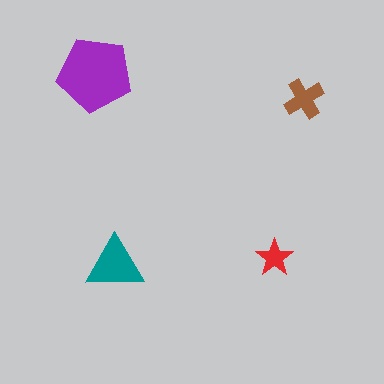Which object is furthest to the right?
The brown cross is rightmost.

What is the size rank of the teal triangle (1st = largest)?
2nd.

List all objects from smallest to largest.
The red star, the brown cross, the teal triangle, the purple pentagon.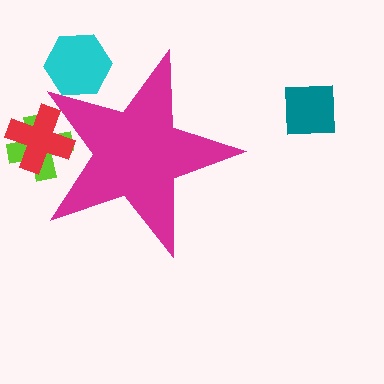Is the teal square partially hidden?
No, the teal square is fully visible.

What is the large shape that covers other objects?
A magenta star.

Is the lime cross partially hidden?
Yes, the lime cross is partially hidden behind the magenta star.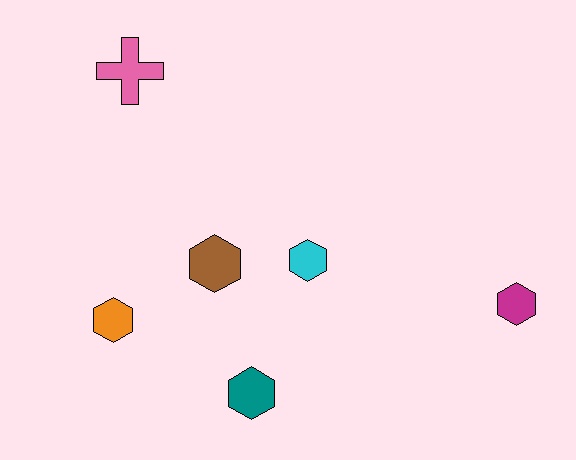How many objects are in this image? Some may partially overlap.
There are 6 objects.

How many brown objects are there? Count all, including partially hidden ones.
There is 1 brown object.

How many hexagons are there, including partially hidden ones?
There are 5 hexagons.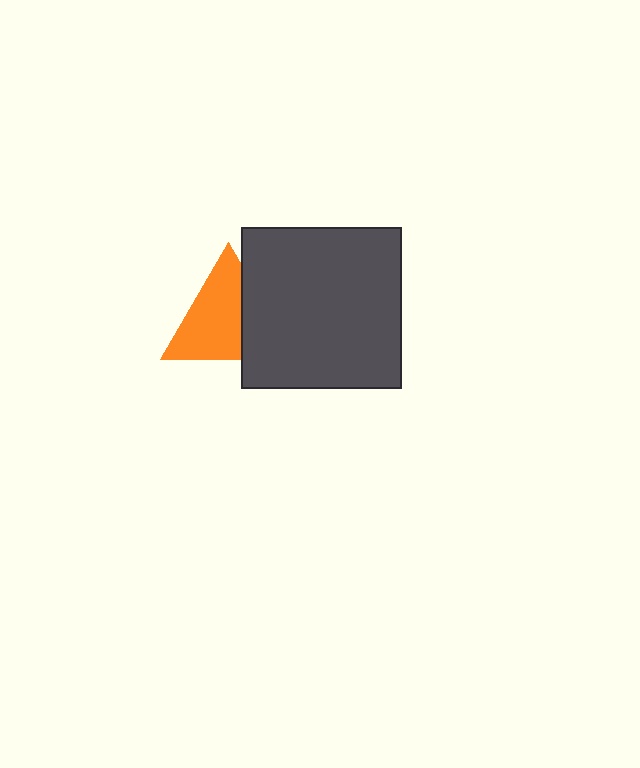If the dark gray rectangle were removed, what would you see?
You would see the complete orange triangle.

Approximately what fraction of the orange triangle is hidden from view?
Roughly 33% of the orange triangle is hidden behind the dark gray rectangle.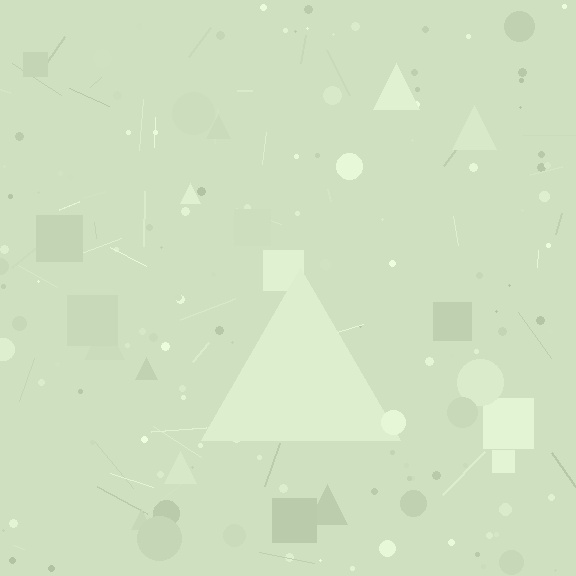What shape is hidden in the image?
A triangle is hidden in the image.